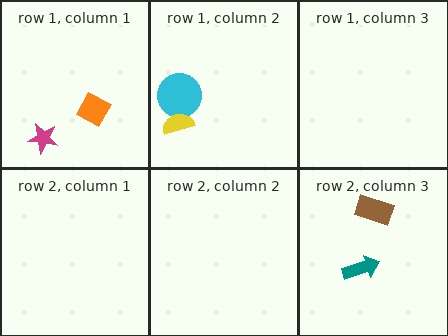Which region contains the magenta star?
The row 1, column 1 region.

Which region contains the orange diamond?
The row 1, column 1 region.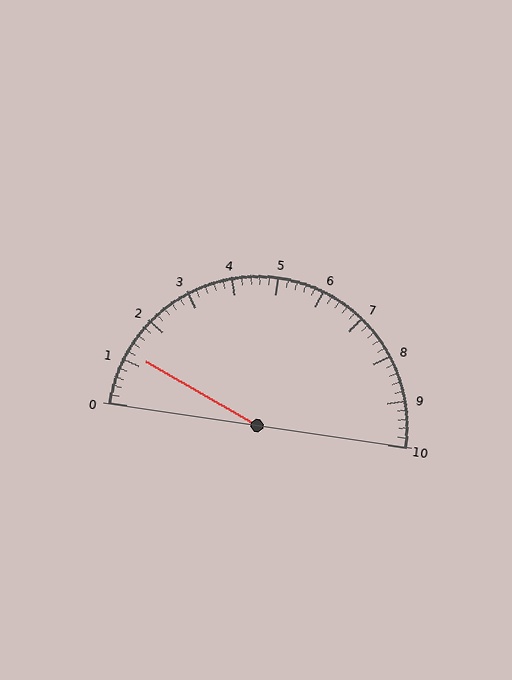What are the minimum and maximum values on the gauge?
The gauge ranges from 0 to 10.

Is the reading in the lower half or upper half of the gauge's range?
The reading is in the lower half of the range (0 to 10).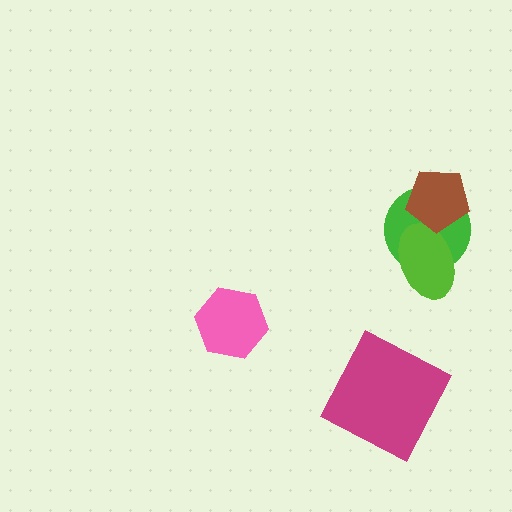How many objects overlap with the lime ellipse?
2 objects overlap with the lime ellipse.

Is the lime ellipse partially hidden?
Yes, it is partially covered by another shape.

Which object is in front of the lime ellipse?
The brown pentagon is in front of the lime ellipse.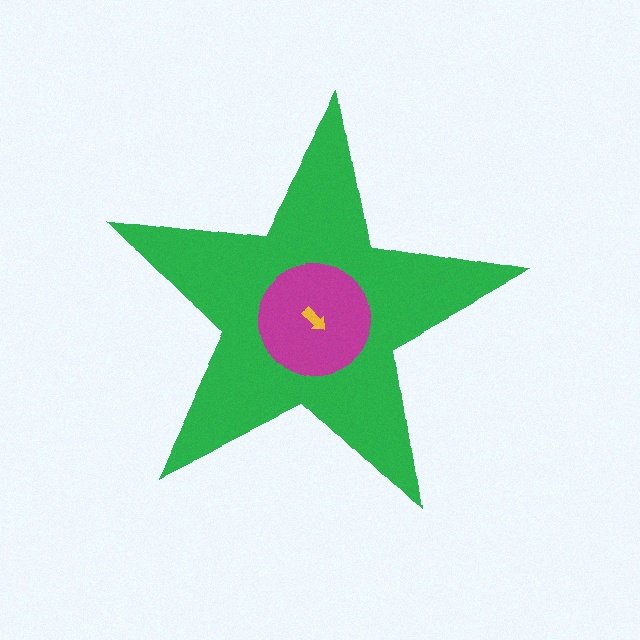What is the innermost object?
The yellow arrow.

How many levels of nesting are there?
3.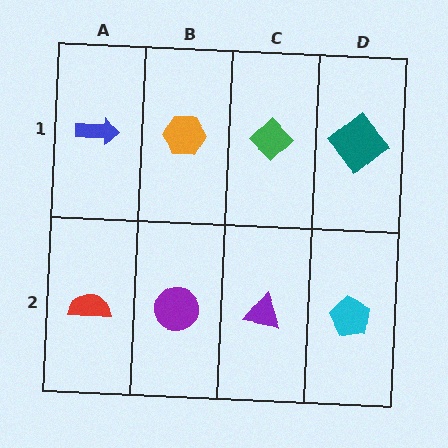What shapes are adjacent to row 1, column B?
A purple circle (row 2, column B), a blue arrow (row 1, column A), a green diamond (row 1, column C).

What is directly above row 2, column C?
A green diamond.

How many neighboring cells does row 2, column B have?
3.